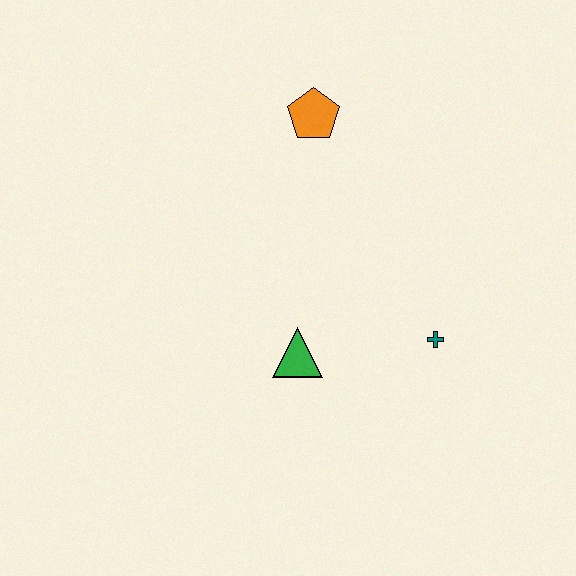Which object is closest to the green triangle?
The teal cross is closest to the green triangle.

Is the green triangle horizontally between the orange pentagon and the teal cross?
No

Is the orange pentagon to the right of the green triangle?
Yes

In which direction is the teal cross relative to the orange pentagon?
The teal cross is below the orange pentagon.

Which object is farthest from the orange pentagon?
The teal cross is farthest from the orange pentagon.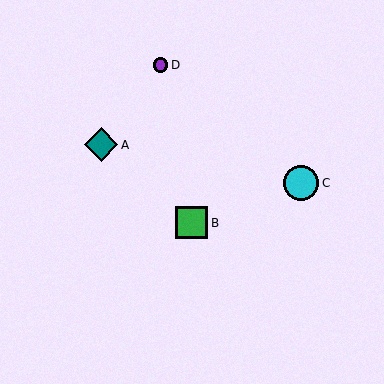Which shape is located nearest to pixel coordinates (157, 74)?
The purple circle (labeled D) at (161, 65) is nearest to that location.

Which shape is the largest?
The cyan circle (labeled C) is the largest.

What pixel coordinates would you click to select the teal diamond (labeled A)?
Click at (101, 145) to select the teal diamond A.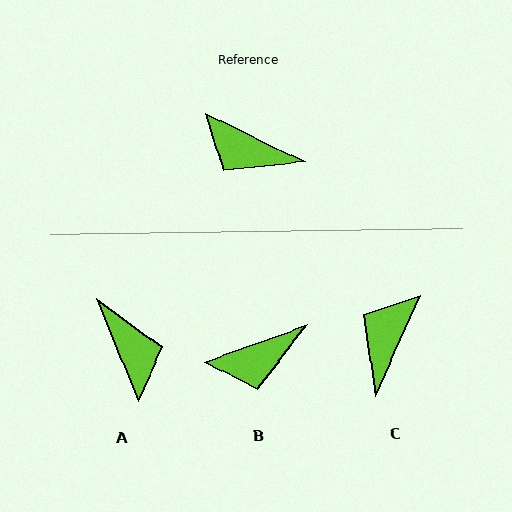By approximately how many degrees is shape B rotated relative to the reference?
Approximately 45 degrees counter-clockwise.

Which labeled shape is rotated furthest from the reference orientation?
A, about 138 degrees away.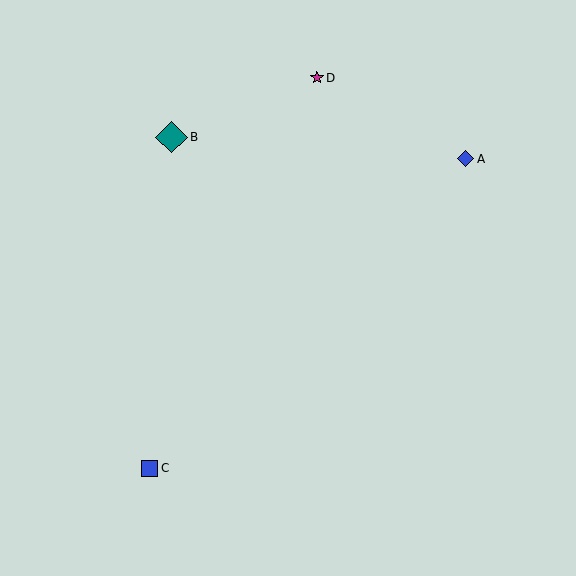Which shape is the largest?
The teal diamond (labeled B) is the largest.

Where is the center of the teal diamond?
The center of the teal diamond is at (172, 137).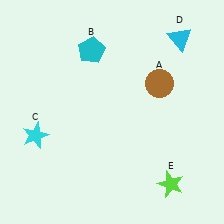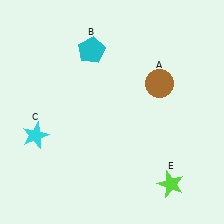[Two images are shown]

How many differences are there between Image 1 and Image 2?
There is 1 difference between the two images.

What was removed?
The cyan triangle (D) was removed in Image 2.